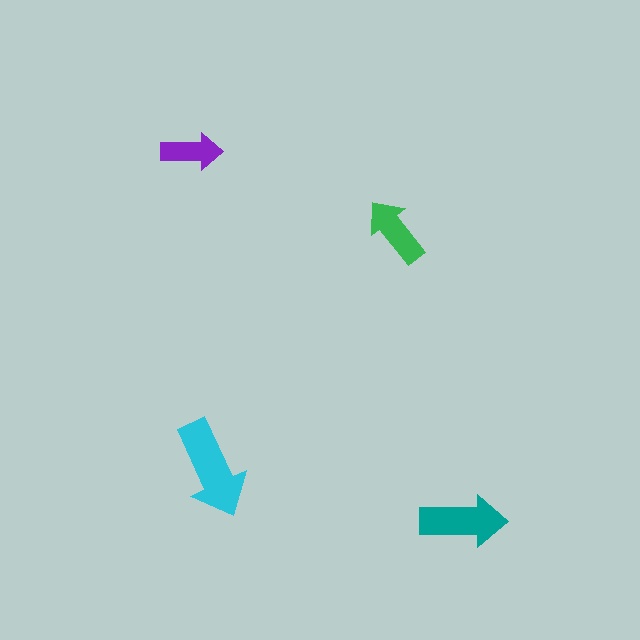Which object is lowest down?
The teal arrow is bottommost.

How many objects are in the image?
There are 4 objects in the image.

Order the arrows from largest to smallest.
the cyan one, the teal one, the green one, the purple one.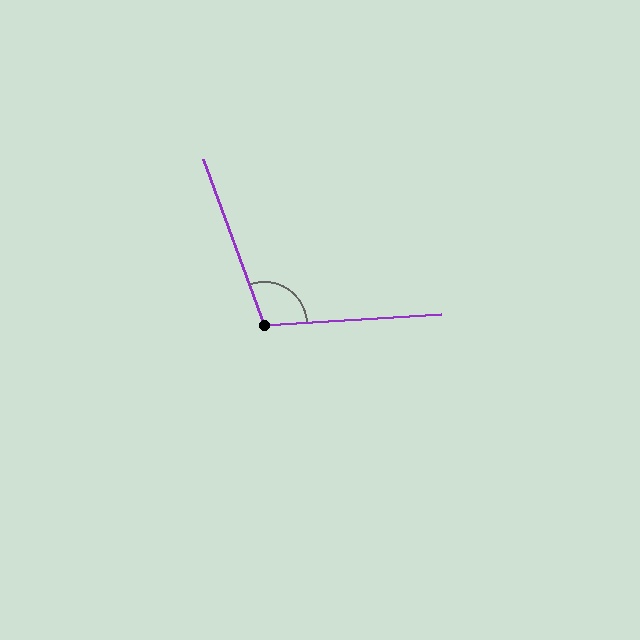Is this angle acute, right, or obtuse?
It is obtuse.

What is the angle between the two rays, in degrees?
Approximately 107 degrees.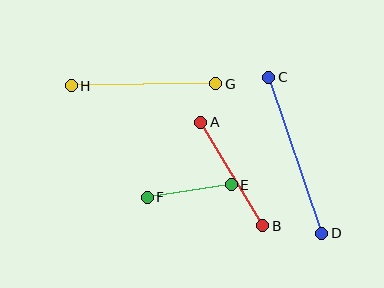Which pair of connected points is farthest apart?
Points C and D are farthest apart.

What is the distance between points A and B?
The distance is approximately 121 pixels.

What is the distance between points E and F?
The distance is approximately 85 pixels.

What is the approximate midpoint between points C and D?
The midpoint is at approximately (295, 155) pixels.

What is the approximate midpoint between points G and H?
The midpoint is at approximately (143, 85) pixels.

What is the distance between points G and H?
The distance is approximately 144 pixels.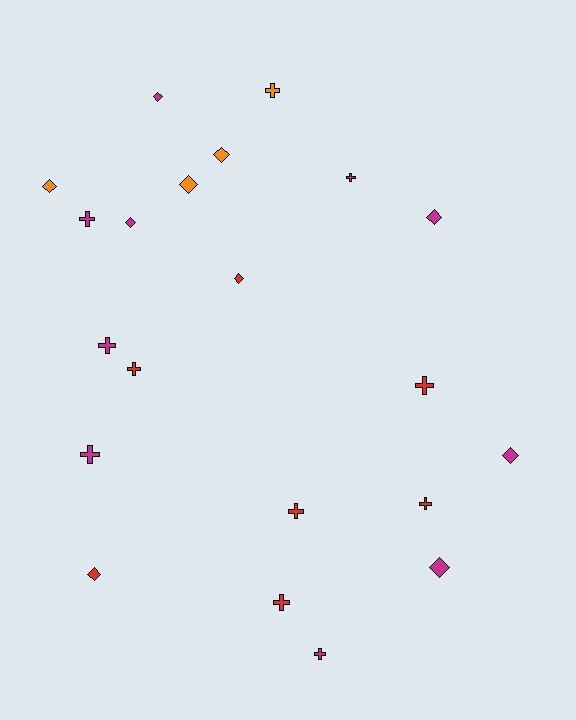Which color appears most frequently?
Magenta, with 10 objects.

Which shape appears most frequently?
Cross, with 11 objects.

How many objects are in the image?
There are 21 objects.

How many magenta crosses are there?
There are 5 magenta crosses.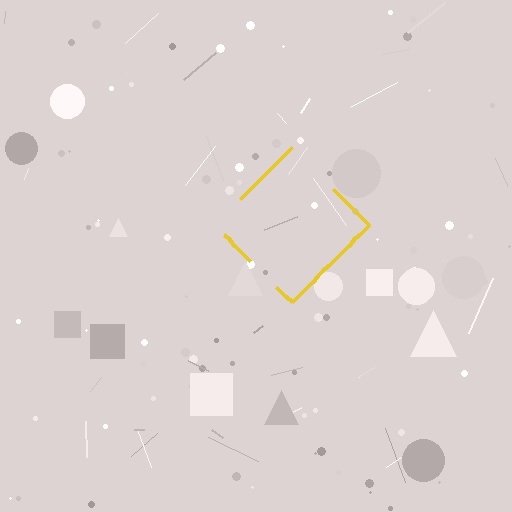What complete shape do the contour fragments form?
The contour fragments form a diamond.